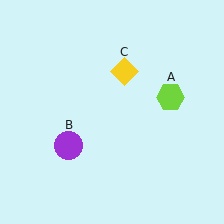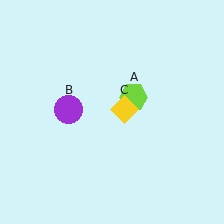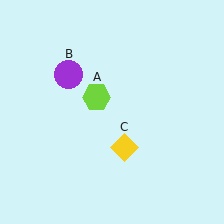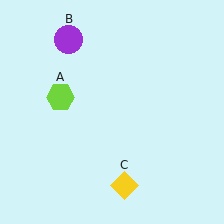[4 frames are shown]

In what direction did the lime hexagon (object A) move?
The lime hexagon (object A) moved left.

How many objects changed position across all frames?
3 objects changed position: lime hexagon (object A), purple circle (object B), yellow diamond (object C).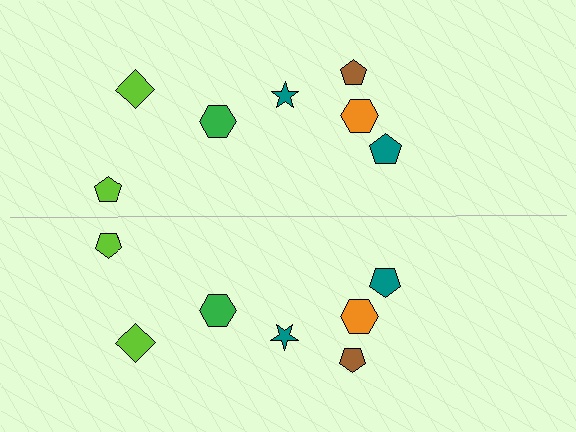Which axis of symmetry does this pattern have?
The pattern has a horizontal axis of symmetry running through the center of the image.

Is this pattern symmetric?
Yes, this pattern has bilateral (reflection) symmetry.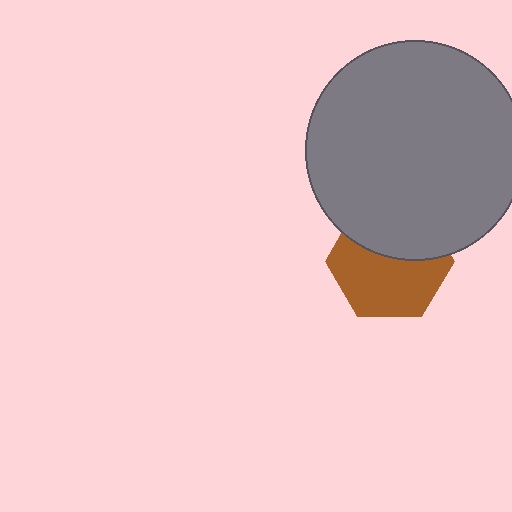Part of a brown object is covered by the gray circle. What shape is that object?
It is a hexagon.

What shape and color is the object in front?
The object in front is a gray circle.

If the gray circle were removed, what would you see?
You would see the complete brown hexagon.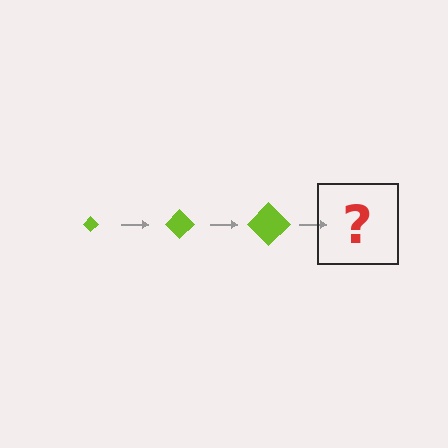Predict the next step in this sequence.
The next step is a lime diamond, larger than the previous one.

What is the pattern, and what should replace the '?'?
The pattern is that the diamond gets progressively larger each step. The '?' should be a lime diamond, larger than the previous one.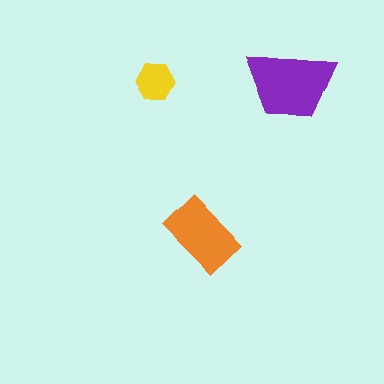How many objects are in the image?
There are 3 objects in the image.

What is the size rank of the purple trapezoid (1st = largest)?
1st.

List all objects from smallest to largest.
The yellow hexagon, the orange rectangle, the purple trapezoid.